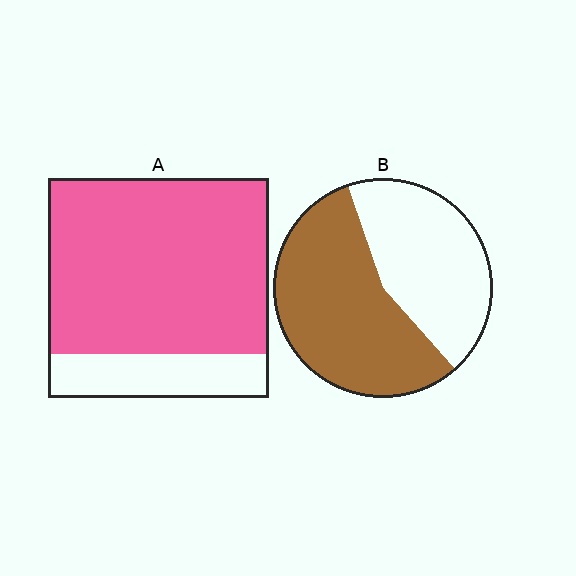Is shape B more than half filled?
Yes.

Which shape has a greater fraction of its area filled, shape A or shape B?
Shape A.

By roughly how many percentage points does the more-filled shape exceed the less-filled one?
By roughly 25 percentage points (A over B).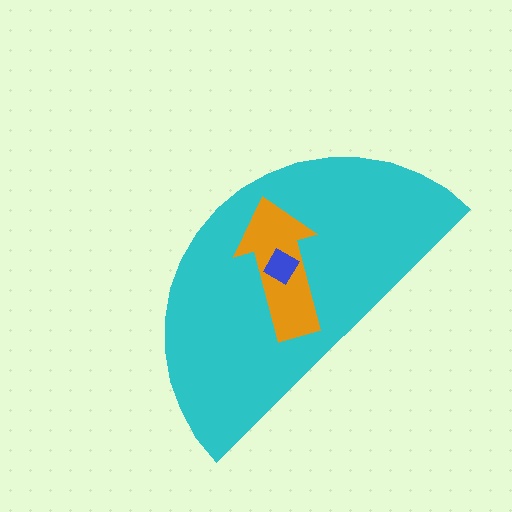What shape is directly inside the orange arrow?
The blue diamond.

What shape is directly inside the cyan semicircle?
The orange arrow.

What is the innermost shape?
The blue diamond.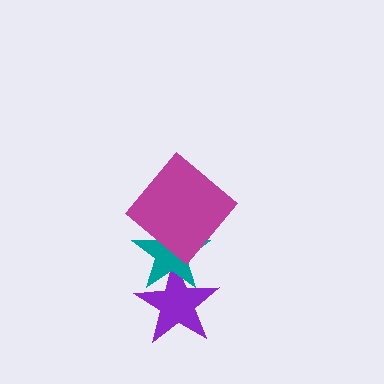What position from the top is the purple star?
The purple star is 3rd from the top.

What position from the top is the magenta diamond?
The magenta diamond is 1st from the top.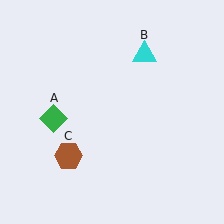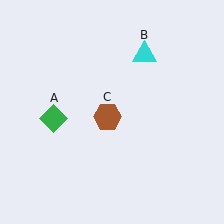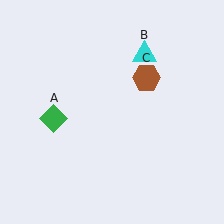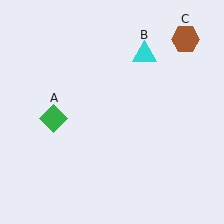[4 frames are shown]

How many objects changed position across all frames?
1 object changed position: brown hexagon (object C).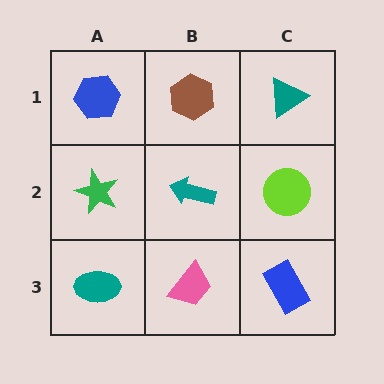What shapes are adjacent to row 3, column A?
A green star (row 2, column A), a pink trapezoid (row 3, column B).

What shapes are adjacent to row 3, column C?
A lime circle (row 2, column C), a pink trapezoid (row 3, column B).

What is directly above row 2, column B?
A brown hexagon.